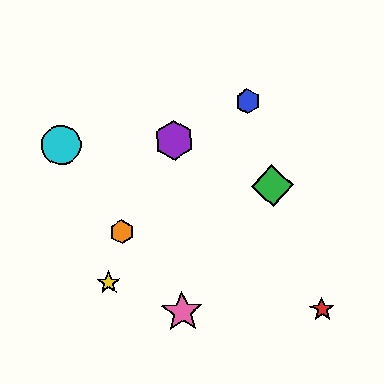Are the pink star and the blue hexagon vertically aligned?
No, the pink star is at x≈182 and the blue hexagon is at x≈248.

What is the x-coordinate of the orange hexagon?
The orange hexagon is at x≈122.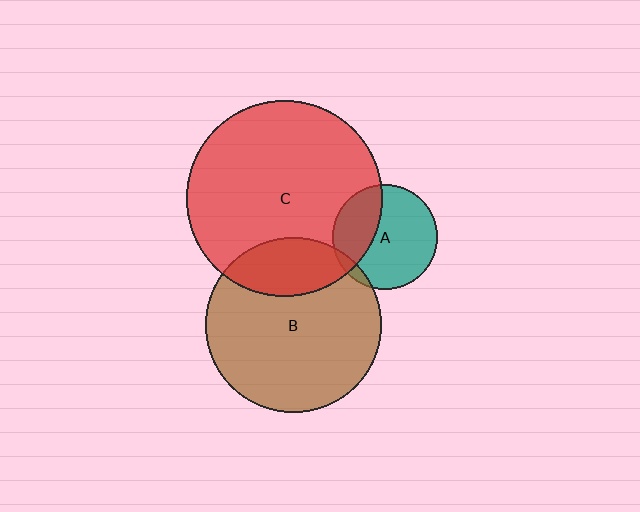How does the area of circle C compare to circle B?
Approximately 1.2 times.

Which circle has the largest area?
Circle C (red).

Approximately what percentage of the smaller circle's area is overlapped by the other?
Approximately 5%.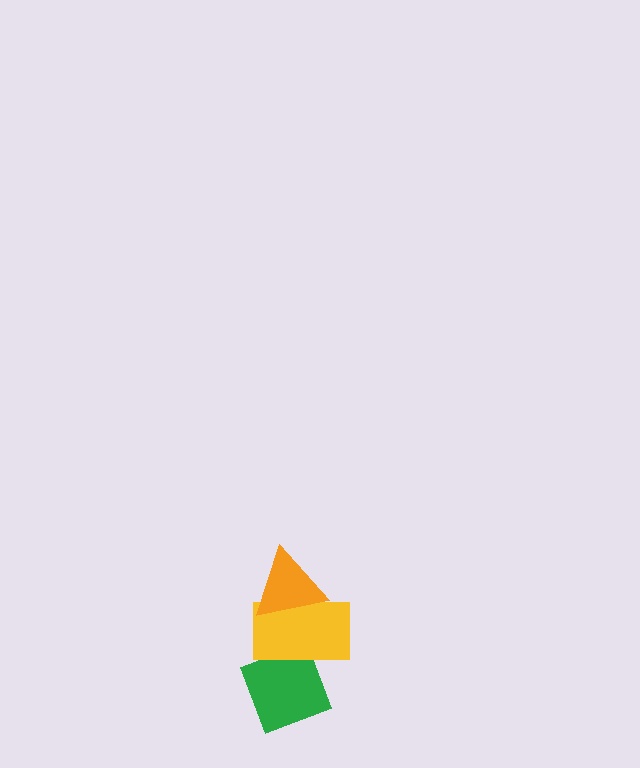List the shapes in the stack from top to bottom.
From top to bottom: the orange triangle, the yellow rectangle, the green diamond.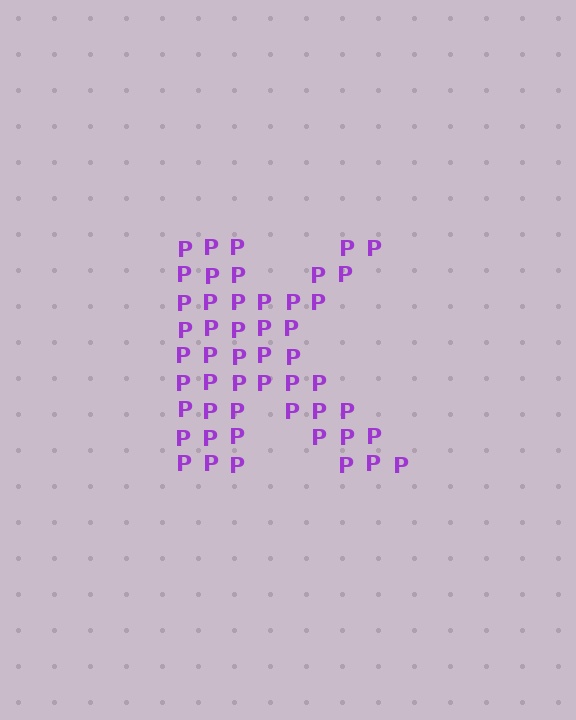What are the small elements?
The small elements are letter P's.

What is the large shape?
The large shape is the letter K.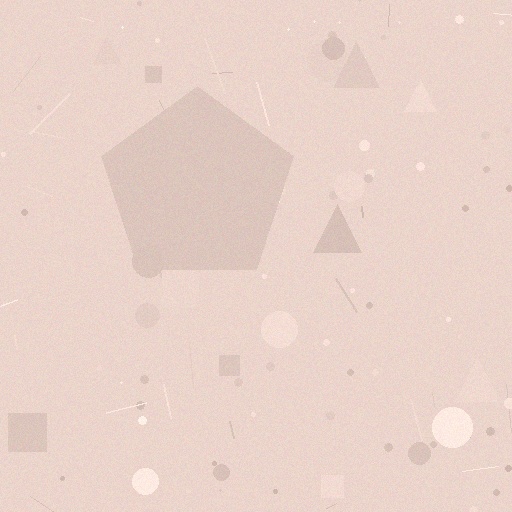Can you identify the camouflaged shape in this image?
The camouflaged shape is a pentagon.